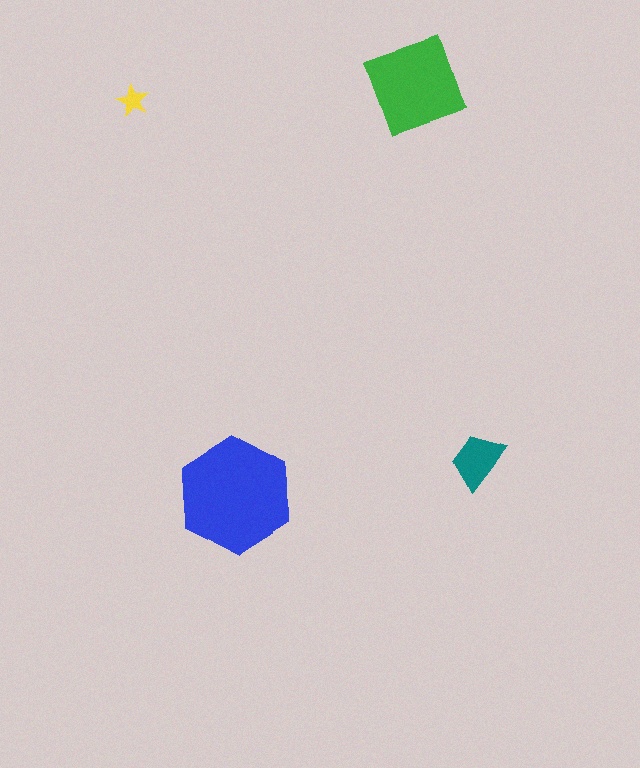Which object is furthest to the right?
The teal trapezoid is rightmost.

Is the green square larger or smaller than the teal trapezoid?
Larger.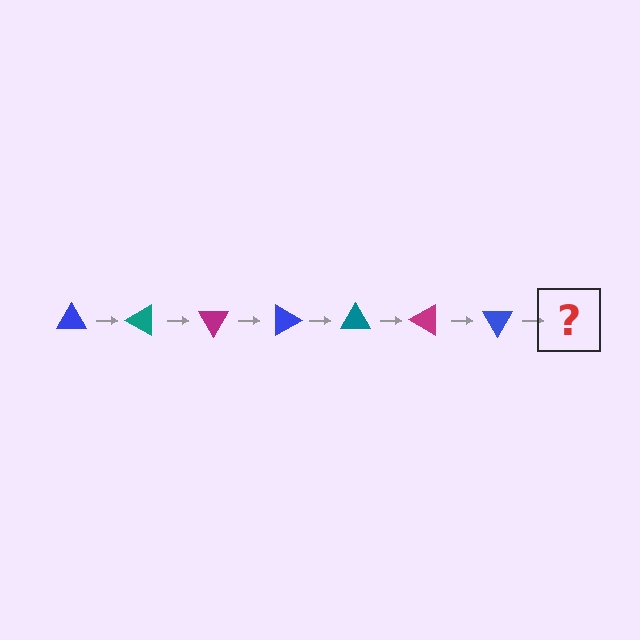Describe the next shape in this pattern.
It should be a teal triangle, rotated 210 degrees from the start.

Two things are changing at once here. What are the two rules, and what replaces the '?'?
The two rules are that it rotates 30 degrees each step and the color cycles through blue, teal, and magenta. The '?' should be a teal triangle, rotated 210 degrees from the start.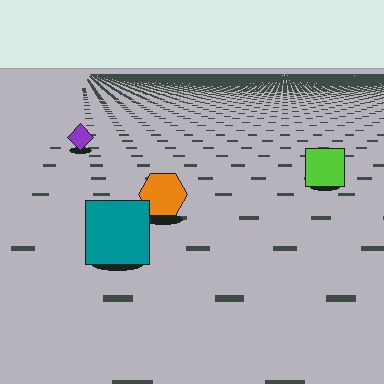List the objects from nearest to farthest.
From nearest to farthest: the teal square, the orange hexagon, the lime square, the purple diamond.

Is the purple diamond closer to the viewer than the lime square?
No. The lime square is closer — you can tell from the texture gradient: the ground texture is coarser near it.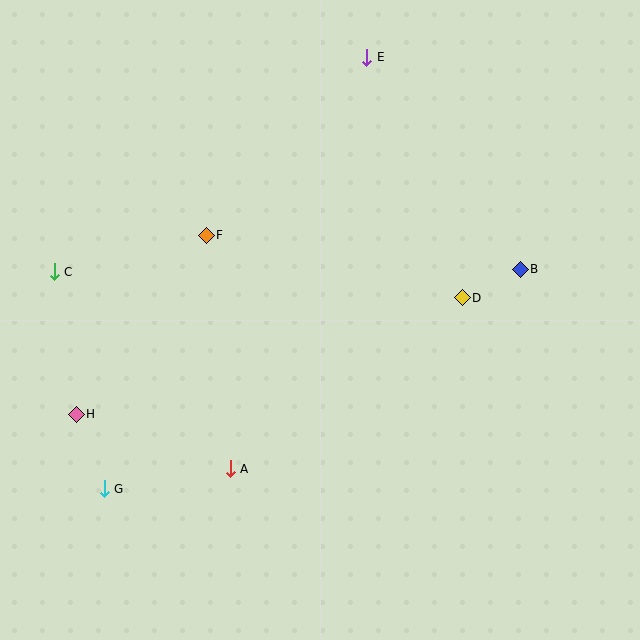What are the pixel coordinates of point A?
Point A is at (230, 469).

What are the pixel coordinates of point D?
Point D is at (462, 298).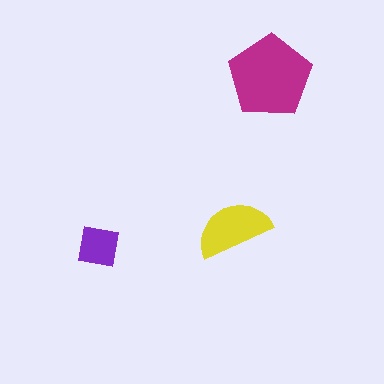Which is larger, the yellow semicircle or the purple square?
The yellow semicircle.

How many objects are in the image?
There are 3 objects in the image.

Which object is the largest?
The magenta pentagon.